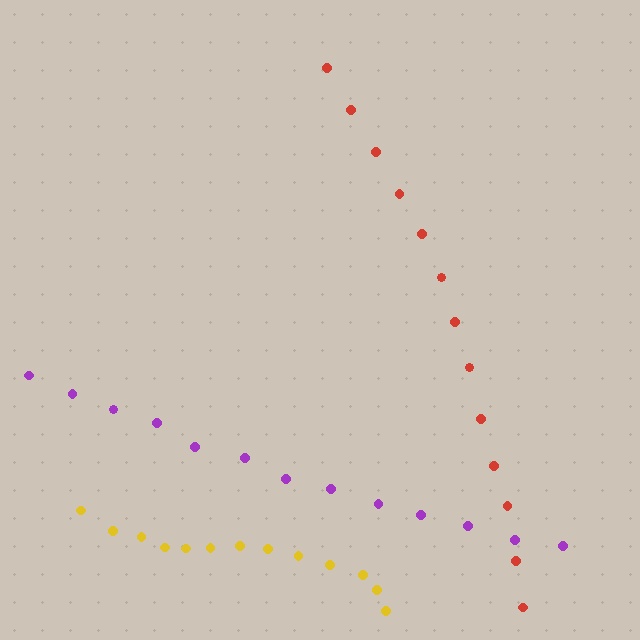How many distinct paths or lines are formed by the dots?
There are 3 distinct paths.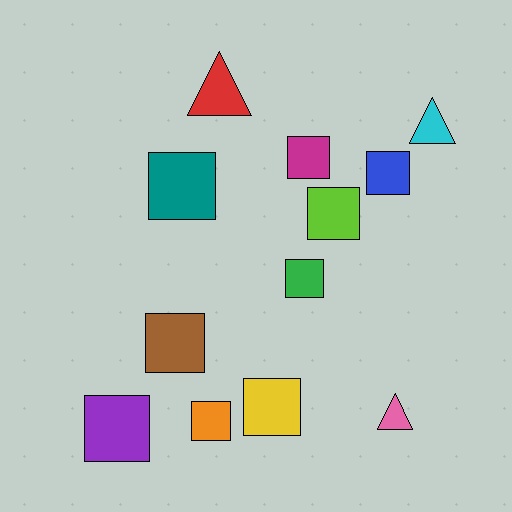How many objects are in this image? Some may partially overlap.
There are 12 objects.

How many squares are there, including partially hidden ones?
There are 9 squares.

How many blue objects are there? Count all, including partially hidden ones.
There is 1 blue object.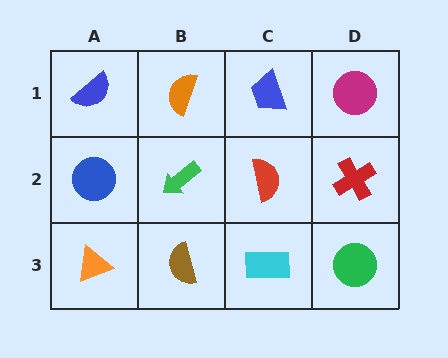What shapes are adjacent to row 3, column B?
A green arrow (row 2, column B), an orange triangle (row 3, column A), a cyan rectangle (row 3, column C).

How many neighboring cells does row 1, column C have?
3.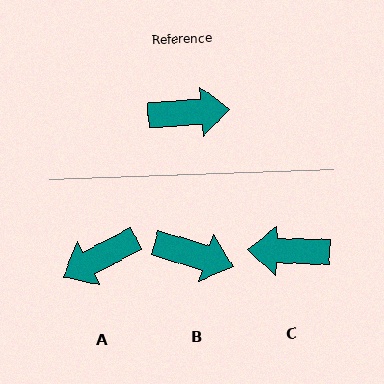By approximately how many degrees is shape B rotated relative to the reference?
Approximately 21 degrees clockwise.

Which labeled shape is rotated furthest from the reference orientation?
C, about 174 degrees away.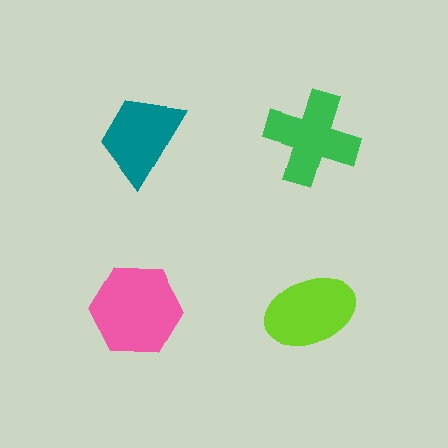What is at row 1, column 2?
A green cross.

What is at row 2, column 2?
A lime ellipse.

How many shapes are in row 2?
2 shapes.